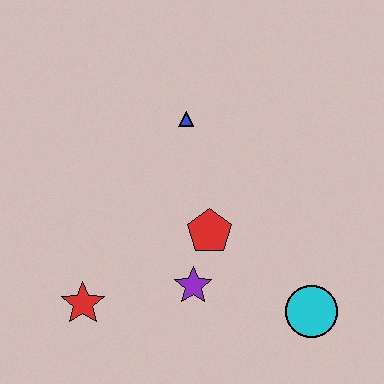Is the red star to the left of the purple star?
Yes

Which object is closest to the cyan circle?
The purple star is closest to the cyan circle.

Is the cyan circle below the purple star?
Yes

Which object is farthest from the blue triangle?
The cyan circle is farthest from the blue triangle.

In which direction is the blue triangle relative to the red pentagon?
The blue triangle is above the red pentagon.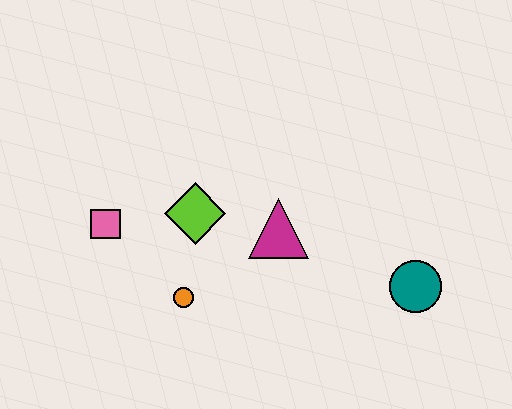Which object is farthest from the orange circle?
The teal circle is farthest from the orange circle.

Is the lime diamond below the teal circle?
No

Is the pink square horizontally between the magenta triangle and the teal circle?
No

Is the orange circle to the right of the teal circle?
No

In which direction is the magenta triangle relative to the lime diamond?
The magenta triangle is to the right of the lime diamond.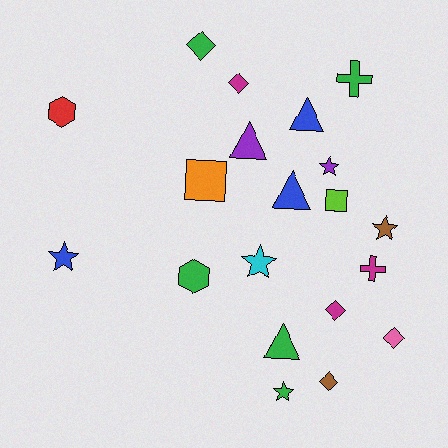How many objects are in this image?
There are 20 objects.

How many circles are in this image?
There are no circles.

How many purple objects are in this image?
There are 2 purple objects.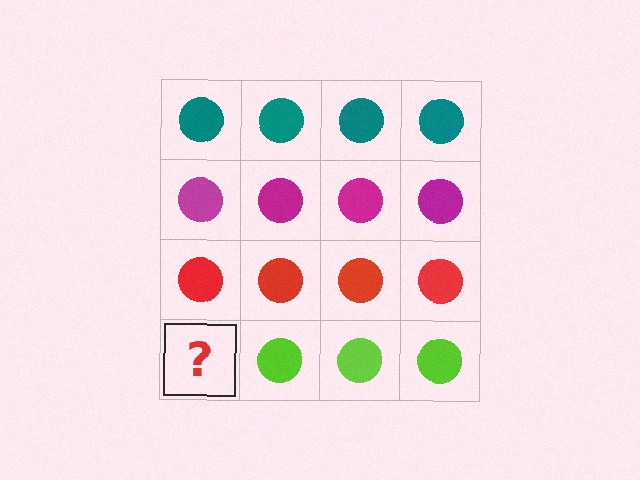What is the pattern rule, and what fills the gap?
The rule is that each row has a consistent color. The gap should be filled with a lime circle.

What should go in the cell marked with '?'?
The missing cell should contain a lime circle.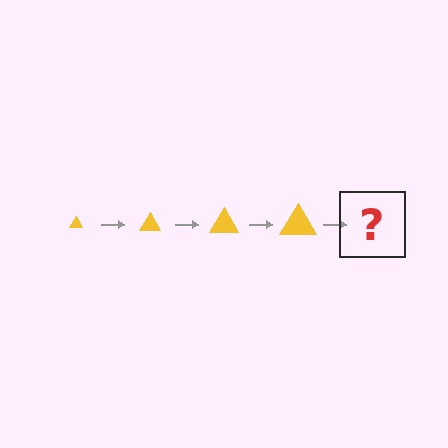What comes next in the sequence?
The next element should be a yellow triangle, larger than the previous one.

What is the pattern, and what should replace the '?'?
The pattern is that the triangle gets progressively larger each step. The '?' should be a yellow triangle, larger than the previous one.